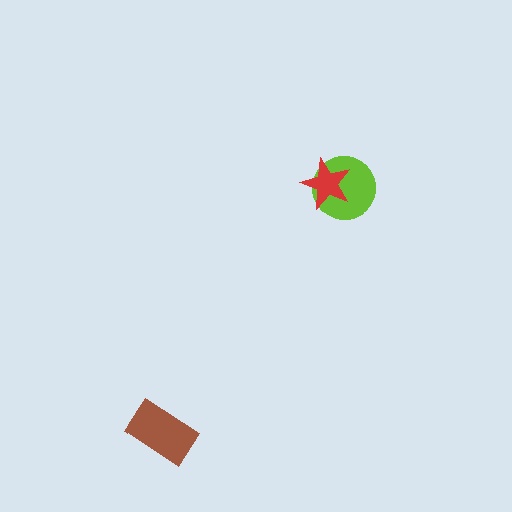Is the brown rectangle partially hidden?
No, no other shape covers it.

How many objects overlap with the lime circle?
1 object overlaps with the lime circle.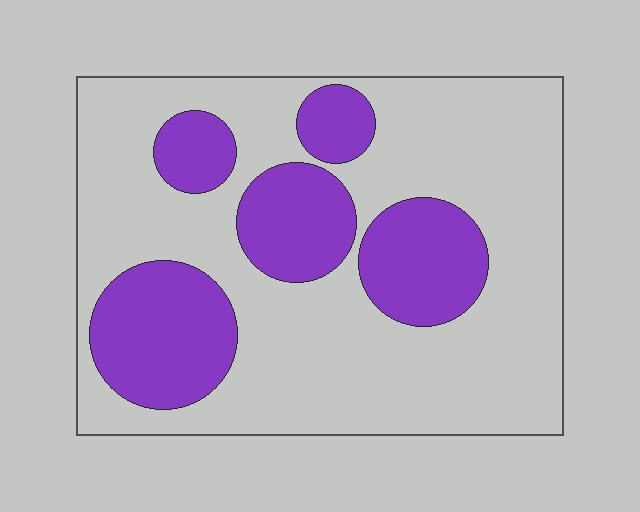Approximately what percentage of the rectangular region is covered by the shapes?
Approximately 30%.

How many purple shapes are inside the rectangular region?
5.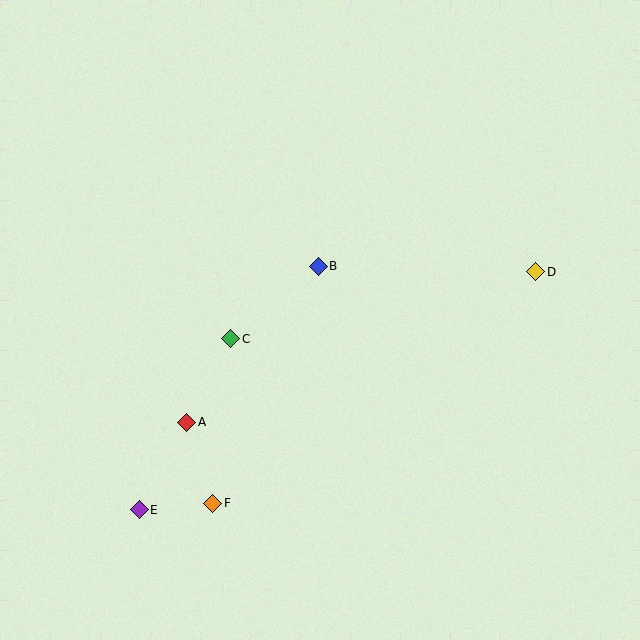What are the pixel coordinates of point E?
Point E is at (139, 510).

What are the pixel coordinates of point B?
Point B is at (318, 266).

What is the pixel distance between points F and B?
The distance between F and B is 259 pixels.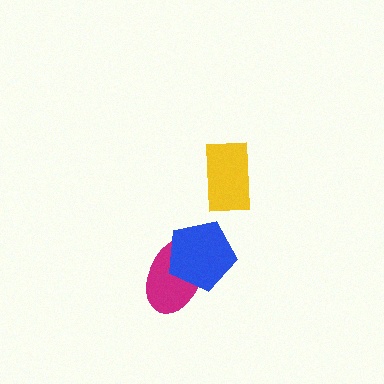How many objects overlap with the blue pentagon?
1 object overlaps with the blue pentagon.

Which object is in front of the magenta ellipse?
The blue pentagon is in front of the magenta ellipse.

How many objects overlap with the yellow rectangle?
0 objects overlap with the yellow rectangle.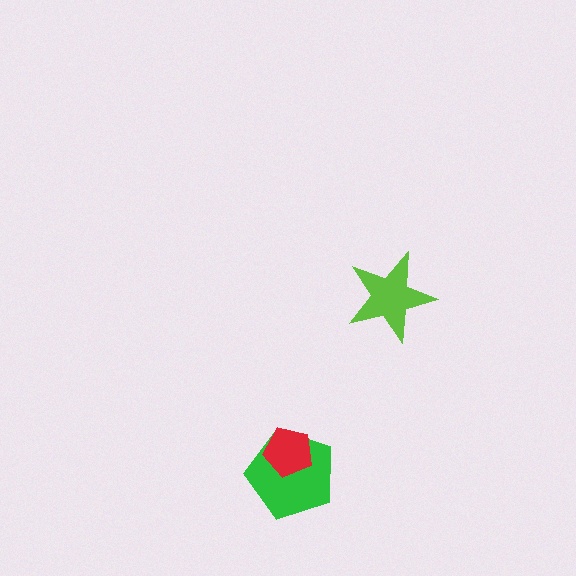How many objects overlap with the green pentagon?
1 object overlaps with the green pentagon.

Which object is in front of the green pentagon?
The red pentagon is in front of the green pentagon.